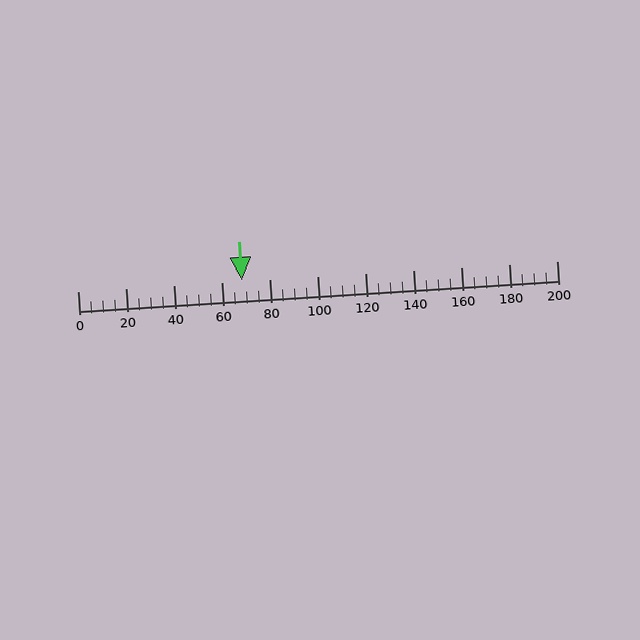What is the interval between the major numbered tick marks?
The major tick marks are spaced 20 units apart.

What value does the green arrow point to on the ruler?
The green arrow points to approximately 69.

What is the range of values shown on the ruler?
The ruler shows values from 0 to 200.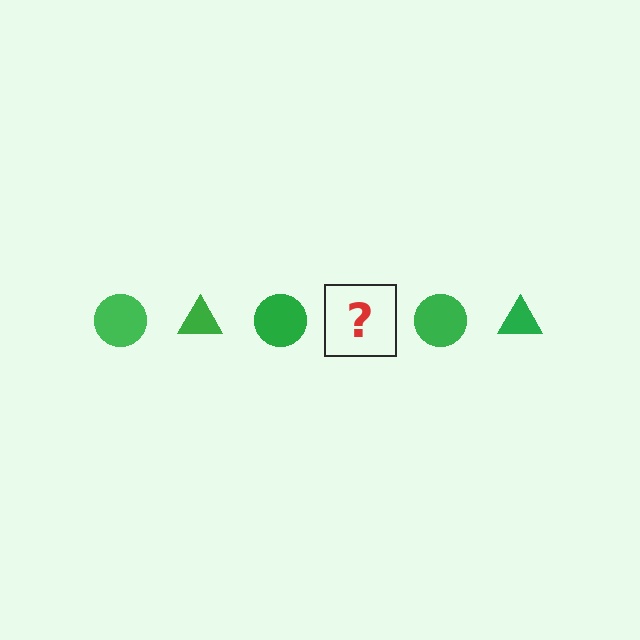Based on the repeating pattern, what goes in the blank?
The blank should be a green triangle.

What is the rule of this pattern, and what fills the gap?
The rule is that the pattern cycles through circle, triangle shapes in green. The gap should be filled with a green triangle.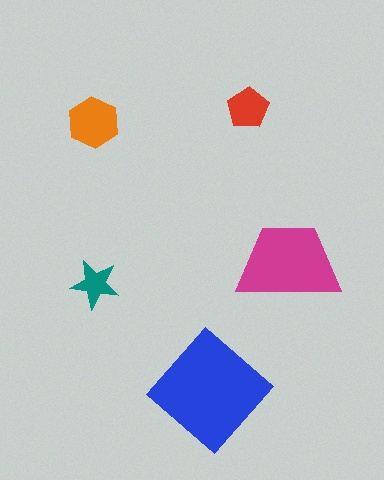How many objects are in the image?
There are 5 objects in the image.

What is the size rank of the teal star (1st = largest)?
5th.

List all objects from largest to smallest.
The blue diamond, the magenta trapezoid, the orange hexagon, the red pentagon, the teal star.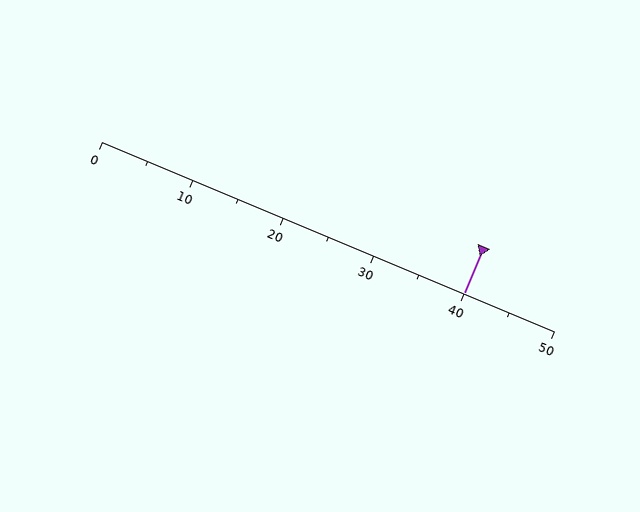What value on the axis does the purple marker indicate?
The marker indicates approximately 40.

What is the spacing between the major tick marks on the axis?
The major ticks are spaced 10 apart.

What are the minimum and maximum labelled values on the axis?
The axis runs from 0 to 50.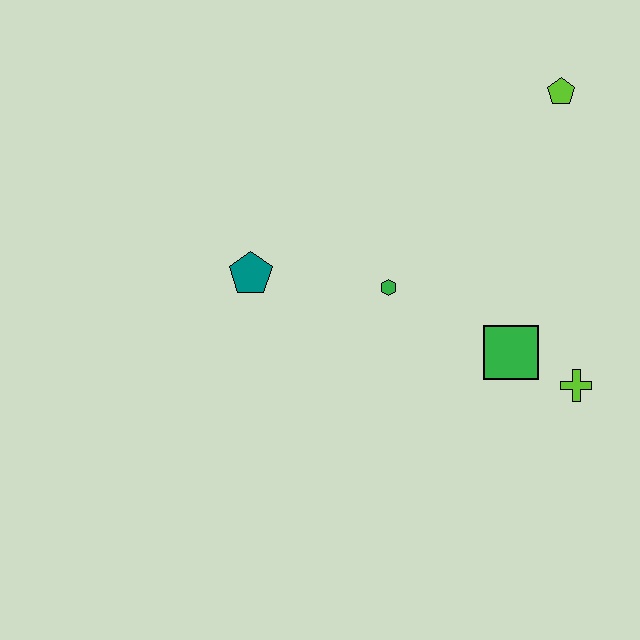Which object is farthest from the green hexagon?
The lime pentagon is farthest from the green hexagon.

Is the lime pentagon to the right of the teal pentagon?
Yes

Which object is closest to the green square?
The lime cross is closest to the green square.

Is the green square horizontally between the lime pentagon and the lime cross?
No